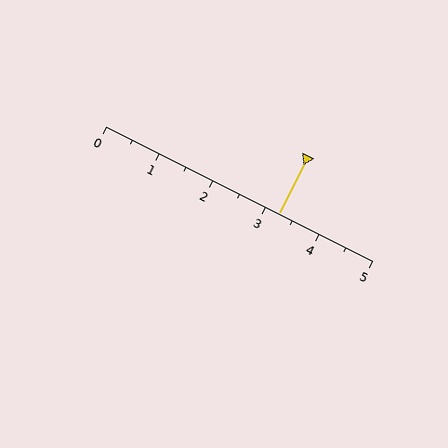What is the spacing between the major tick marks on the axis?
The major ticks are spaced 1 apart.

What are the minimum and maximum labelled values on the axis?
The axis runs from 0 to 5.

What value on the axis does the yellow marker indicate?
The marker indicates approximately 3.2.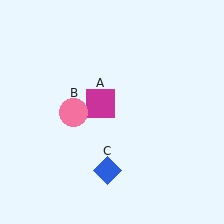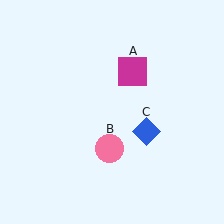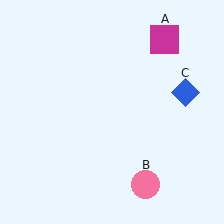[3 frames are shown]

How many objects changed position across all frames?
3 objects changed position: magenta square (object A), pink circle (object B), blue diamond (object C).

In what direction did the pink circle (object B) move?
The pink circle (object B) moved down and to the right.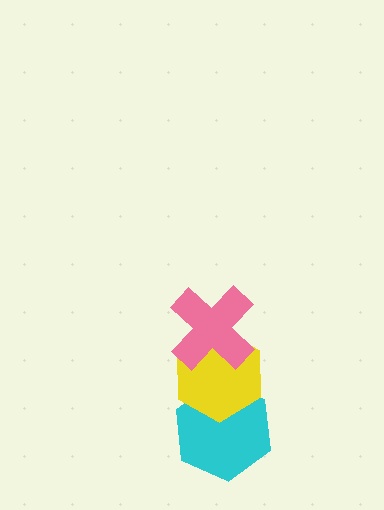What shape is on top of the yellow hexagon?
The pink cross is on top of the yellow hexagon.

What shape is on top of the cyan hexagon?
The yellow hexagon is on top of the cyan hexagon.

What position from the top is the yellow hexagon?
The yellow hexagon is 2nd from the top.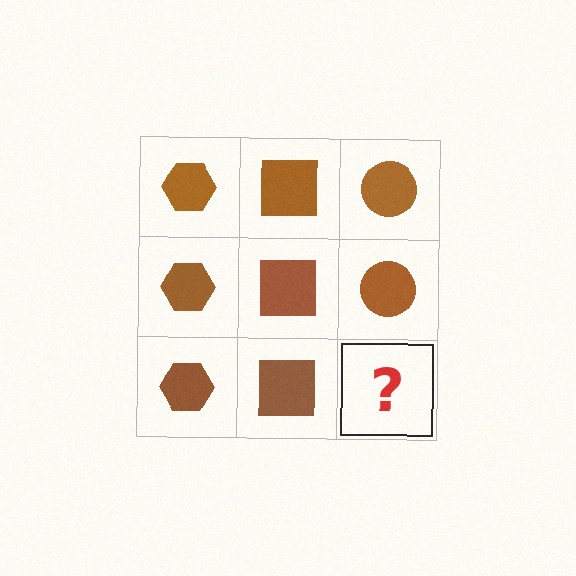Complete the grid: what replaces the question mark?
The question mark should be replaced with a brown circle.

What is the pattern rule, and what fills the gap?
The rule is that each column has a consistent shape. The gap should be filled with a brown circle.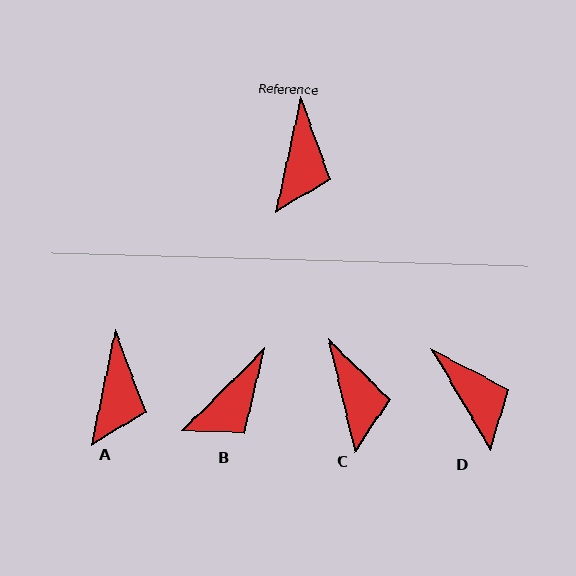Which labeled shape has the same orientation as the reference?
A.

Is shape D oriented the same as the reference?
No, it is off by about 43 degrees.